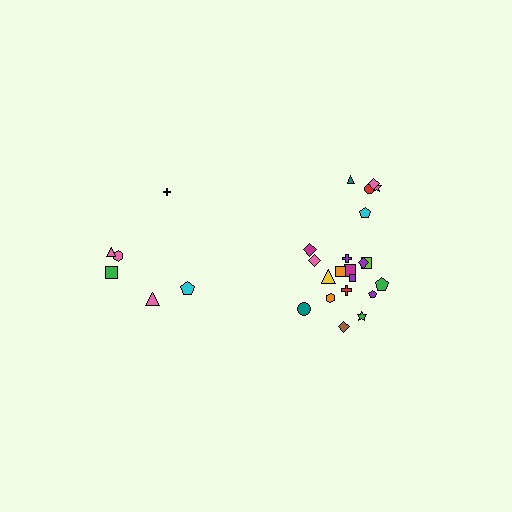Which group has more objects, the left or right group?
The right group.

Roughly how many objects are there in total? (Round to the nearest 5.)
Roughly 30 objects in total.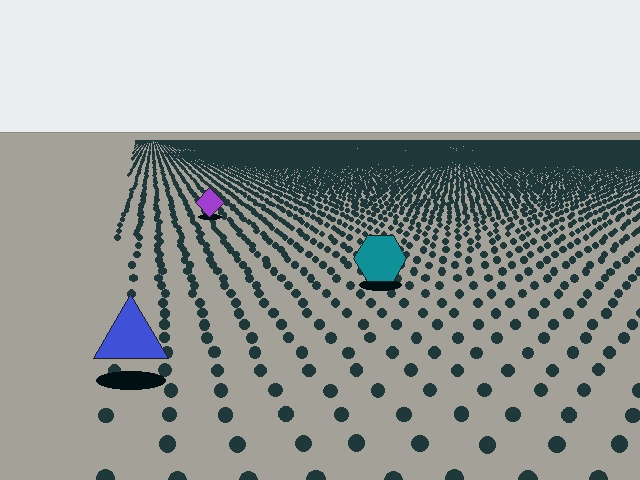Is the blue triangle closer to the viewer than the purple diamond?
Yes. The blue triangle is closer — you can tell from the texture gradient: the ground texture is coarser near it.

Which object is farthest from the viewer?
The purple diamond is farthest from the viewer. It appears smaller and the ground texture around it is denser.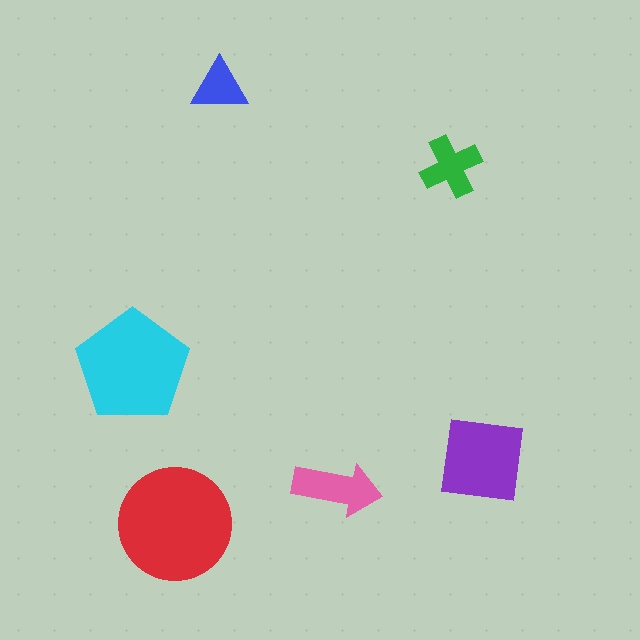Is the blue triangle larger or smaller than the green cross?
Smaller.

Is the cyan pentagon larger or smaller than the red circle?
Smaller.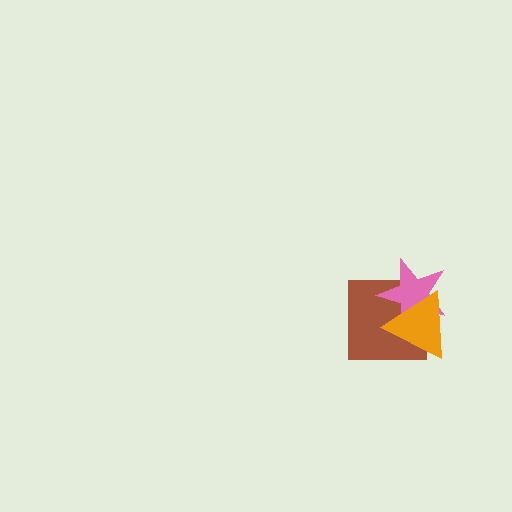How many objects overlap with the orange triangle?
2 objects overlap with the orange triangle.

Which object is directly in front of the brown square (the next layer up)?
The pink star is directly in front of the brown square.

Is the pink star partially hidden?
Yes, it is partially covered by another shape.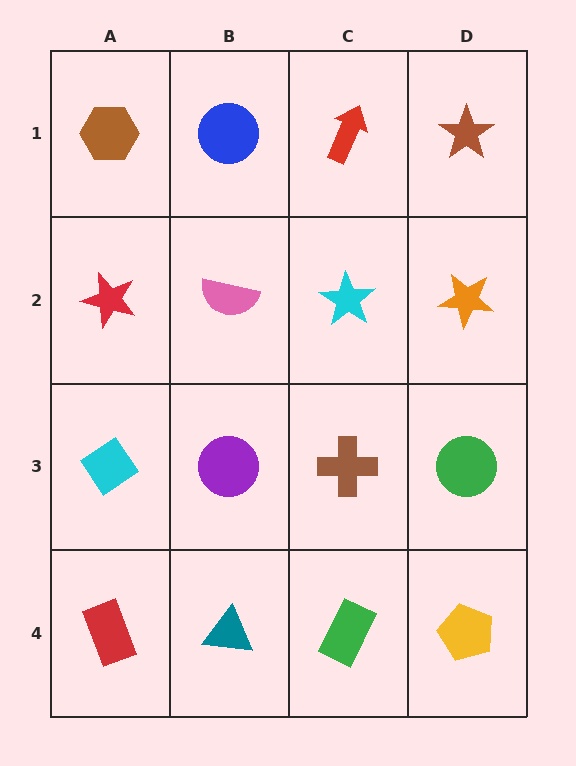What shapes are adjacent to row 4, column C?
A brown cross (row 3, column C), a teal triangle (row 4, column B), a yellow pentagon (row 4, column D).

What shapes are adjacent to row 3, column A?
A red star (row 2, column A), a red rectangle (row 4, column A), a purple circle (row 3, column B).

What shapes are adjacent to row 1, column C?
A cyan star (row 2, column C), a blue circle (row 1, column B), a brown star (row 1, column D).